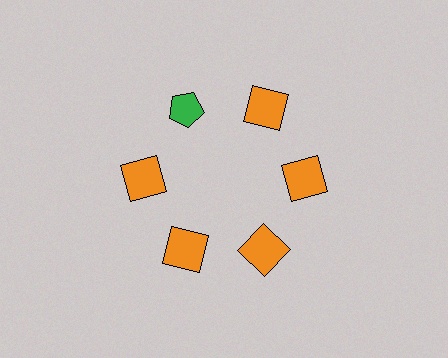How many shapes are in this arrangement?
There are 6 shapes arranged in a ring pattern.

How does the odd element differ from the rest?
It differs in both color (green instead of orange) and shape (pentagon instead of square).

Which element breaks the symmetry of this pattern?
The green pentagon at roughly the 11 o'clock position breaks the symmetry. All other shapes are orange squares.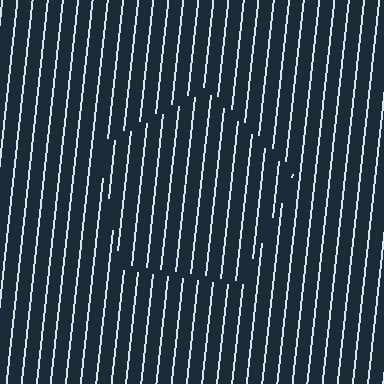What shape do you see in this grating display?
An illusory pentagon. The interior of the shape contains the same grating, shifted by half a period — the contour is defined by the phase discontinuity where line-ends from the inner and outer gratings abut.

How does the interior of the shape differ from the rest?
The interior of the shape contains the same grating, shifted by half a period — the contour is defined by the phase discontinuity where line-ends from the inner and outer gratings abut.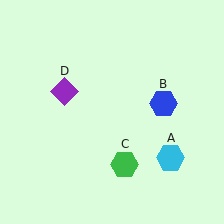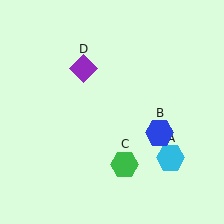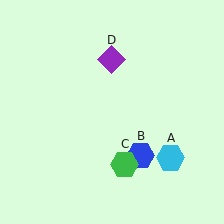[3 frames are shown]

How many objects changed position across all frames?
2 objects changed position: blue hexagon (object B), purple diamond (object D).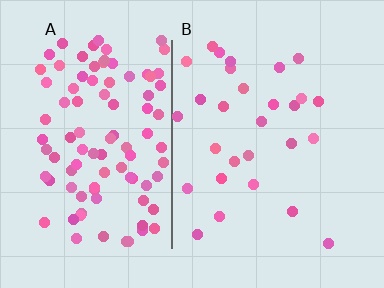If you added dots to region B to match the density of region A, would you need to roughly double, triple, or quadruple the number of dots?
Approximately quadruple.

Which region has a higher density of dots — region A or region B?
A (the left).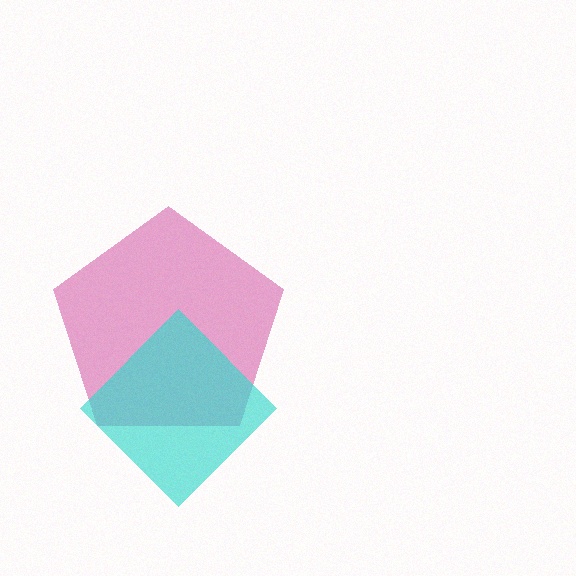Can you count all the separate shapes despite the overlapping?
Yes, there are 2 separate shapes.